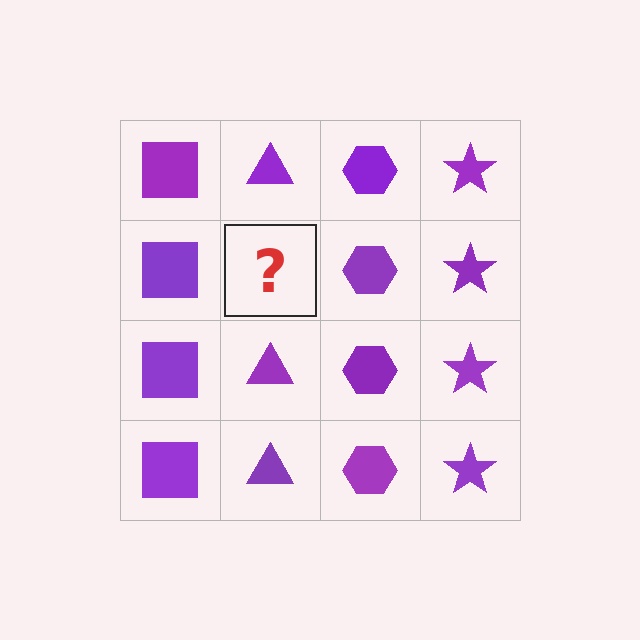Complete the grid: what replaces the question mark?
The question mark should be replaced with a purple triangle.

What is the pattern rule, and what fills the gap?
The rule is that each column has a consistent shape. The gap should be filled with a purple triangle.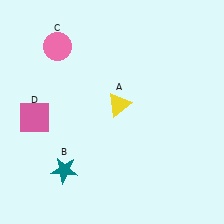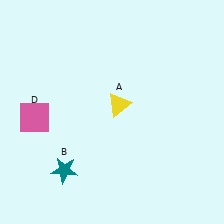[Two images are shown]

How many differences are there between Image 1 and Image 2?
There is 1 difference between the two images.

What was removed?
The pink circle (C) was removed in Image 2.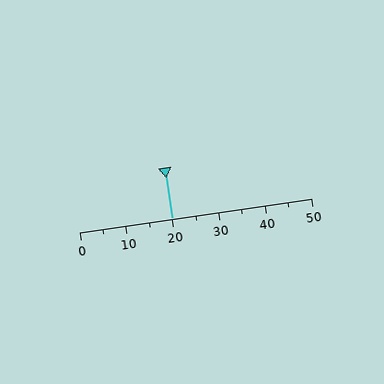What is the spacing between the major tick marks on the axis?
The major ticks are spaced 10 apart.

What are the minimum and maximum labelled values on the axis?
The axis runs from 0 to 50.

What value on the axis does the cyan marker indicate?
The marker indicates approximately 20.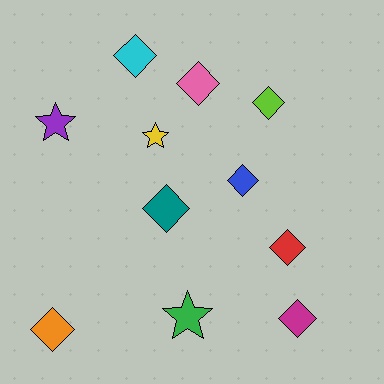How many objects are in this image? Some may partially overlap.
There are 11 objects.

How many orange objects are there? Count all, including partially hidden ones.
There is 1 orange object.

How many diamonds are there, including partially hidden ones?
There are 8 diamonds.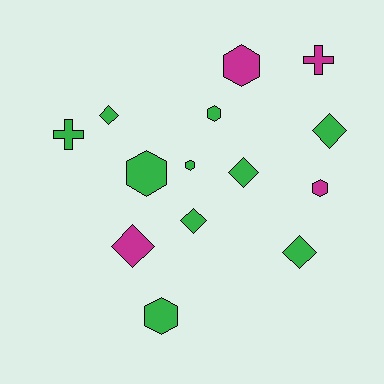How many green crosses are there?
There is 1 green cross.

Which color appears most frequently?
Green, with 10 objects.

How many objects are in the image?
There are 14 objects.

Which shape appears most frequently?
Hexagon, with 6 objects.